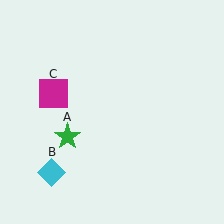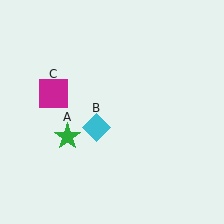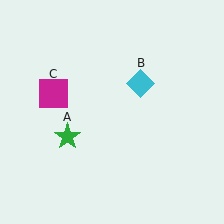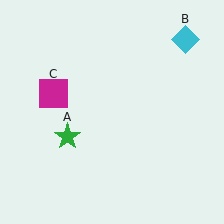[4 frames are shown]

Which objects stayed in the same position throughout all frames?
Green star (object A) and magenta square (object C) remained stationary.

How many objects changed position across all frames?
1 object changed position: cyan diamond (object B).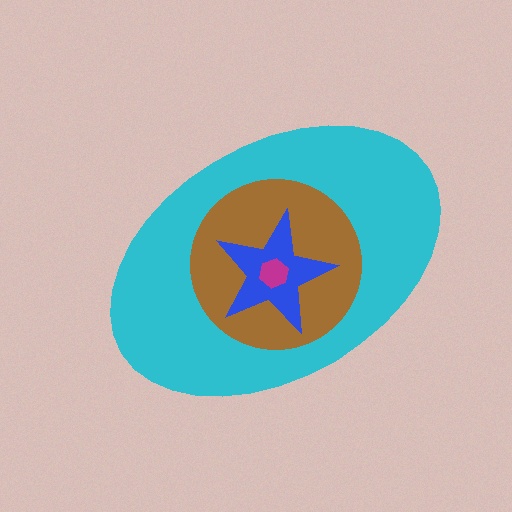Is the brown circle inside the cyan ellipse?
Yes.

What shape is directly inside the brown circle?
The blue star.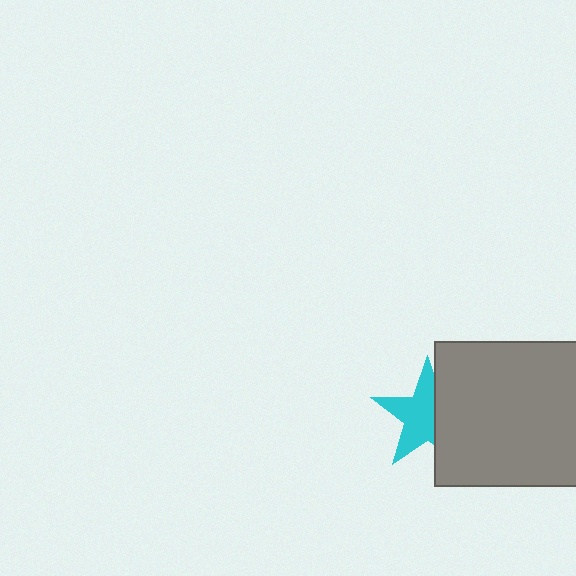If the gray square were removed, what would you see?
You would see the complete cyan star.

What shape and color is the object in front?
The object in front is a gray square.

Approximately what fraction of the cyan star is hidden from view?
Roughly 39% of the cyan star is hidden behind the gray square.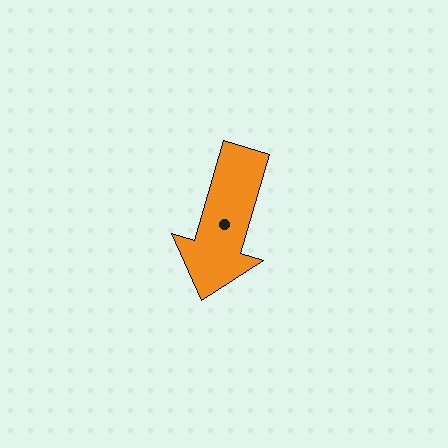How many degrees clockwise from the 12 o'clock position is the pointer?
Approximately 197 degrees.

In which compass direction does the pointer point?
South.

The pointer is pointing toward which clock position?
Roughly 7 o'clock.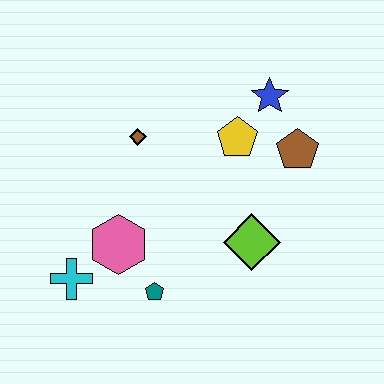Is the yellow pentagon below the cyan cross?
No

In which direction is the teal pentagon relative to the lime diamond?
The teal pentagon is to the left of the lime diamond.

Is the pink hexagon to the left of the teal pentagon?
Yes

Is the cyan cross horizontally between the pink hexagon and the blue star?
No